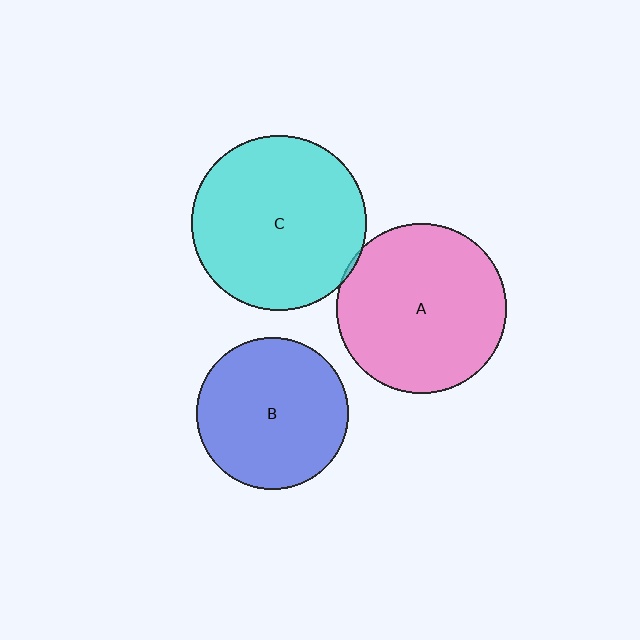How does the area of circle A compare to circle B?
Approximately 1.3 times.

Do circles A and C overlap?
Yes.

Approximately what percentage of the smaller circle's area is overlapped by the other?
Approximately 5%.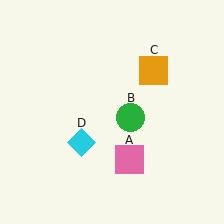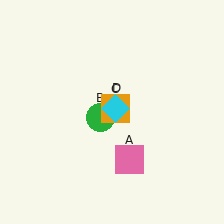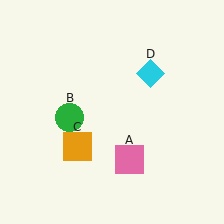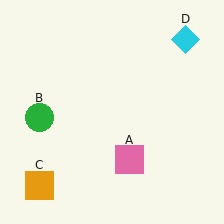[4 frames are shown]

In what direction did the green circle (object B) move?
The green circle (object B) moved left.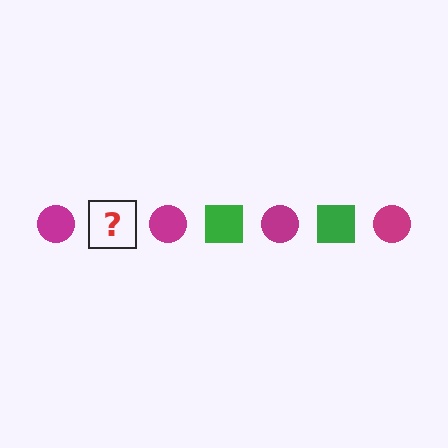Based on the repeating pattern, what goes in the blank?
The blank should be a green square.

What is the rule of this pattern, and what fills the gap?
The rule is that the pattern alternates between magenta circle and green square. The gap should be filled with a green square.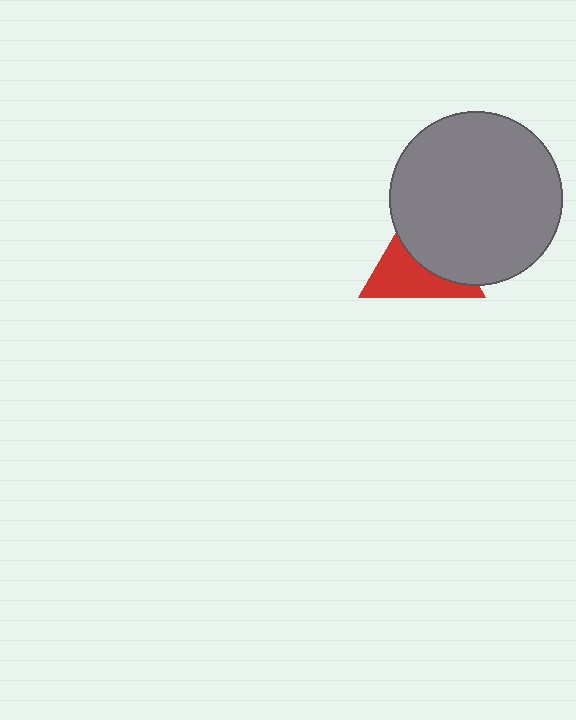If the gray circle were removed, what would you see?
You would see the complete red triangle.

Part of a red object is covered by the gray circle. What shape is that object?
It is a triangle.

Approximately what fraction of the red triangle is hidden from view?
Roughly 52% of the red triangle is hidden behind the gray circle.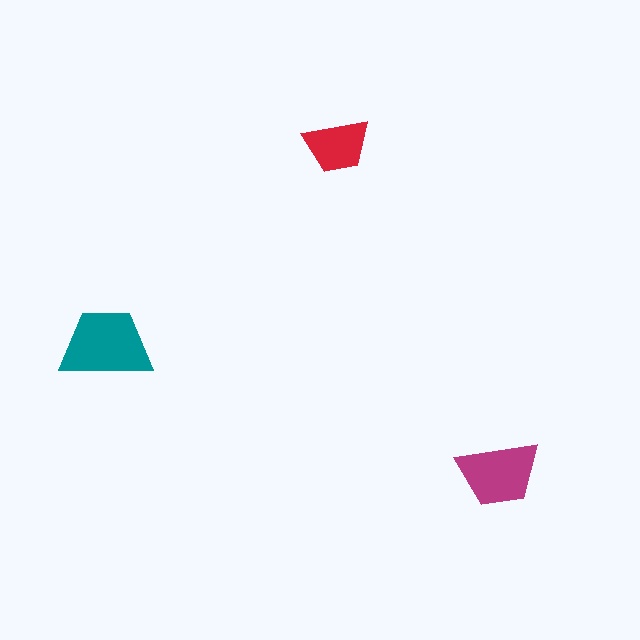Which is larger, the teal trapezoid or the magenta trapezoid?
The teal one.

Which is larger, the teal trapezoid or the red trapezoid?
The teal one.